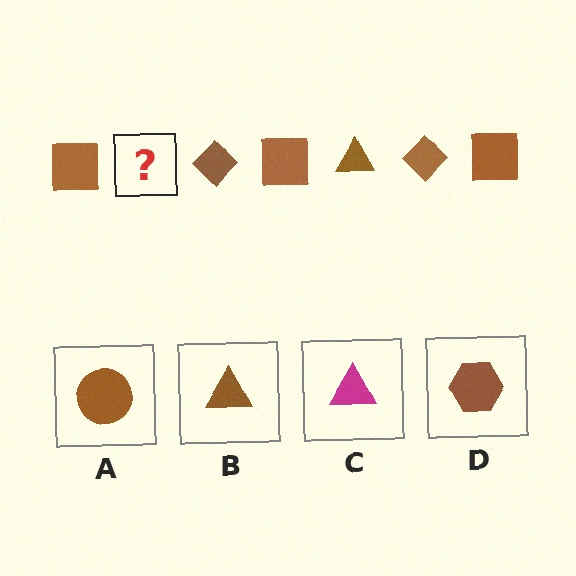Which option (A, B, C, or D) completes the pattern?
B.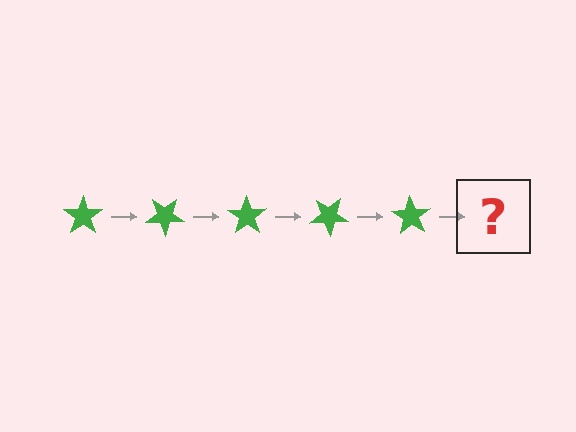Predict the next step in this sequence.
The next step is a green star rotated 175 degrees.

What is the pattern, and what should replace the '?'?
The pattern is that the star rotates 35 degrees each step. The '?' should be a green star rotated 175 degrees.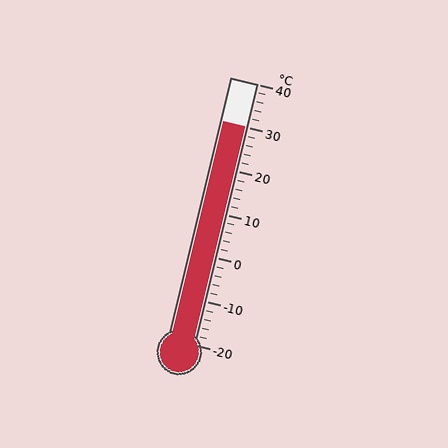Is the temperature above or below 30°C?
The temperature is at 30°C.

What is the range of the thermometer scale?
The thermometer scale ranges from -20°C to 40°C.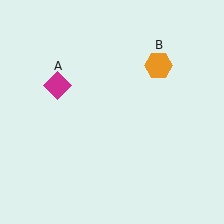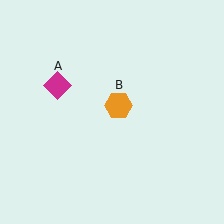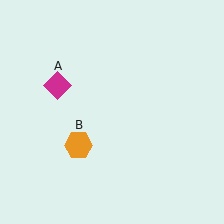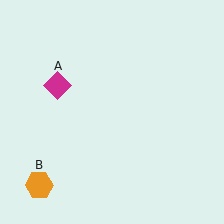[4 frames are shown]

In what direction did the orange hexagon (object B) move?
The orange hexagon (object B) moved down and to the left.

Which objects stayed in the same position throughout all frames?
Magenta diamond (object A) remained stationary.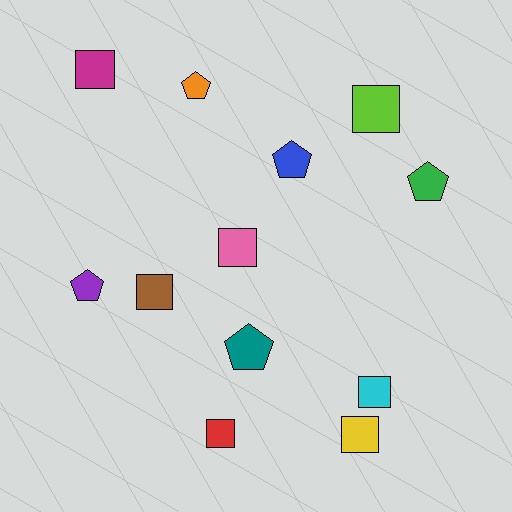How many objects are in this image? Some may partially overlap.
There are 12 objects.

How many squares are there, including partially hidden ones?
There are 7 squares.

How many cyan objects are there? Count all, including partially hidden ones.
There is 1 cyan object.